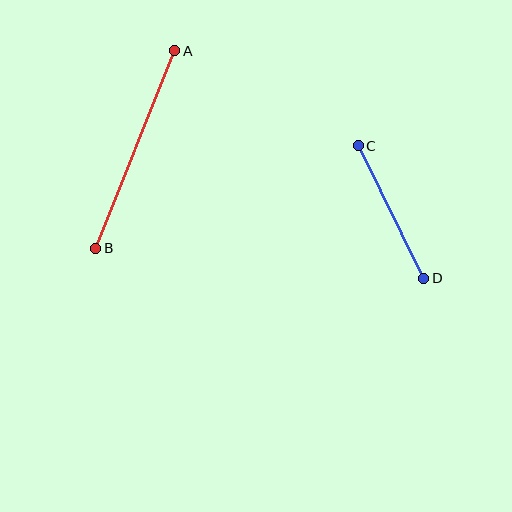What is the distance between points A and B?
The distance is approximately 213 pixels.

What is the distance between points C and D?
The distance is approximately 148 pixels.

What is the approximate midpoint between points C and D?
The midpoint is at approximately (391, 212) pixels.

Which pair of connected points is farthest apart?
Points A and B are farthest apart.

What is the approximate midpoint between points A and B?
The midpoint is at approximately (135, 149) pixels.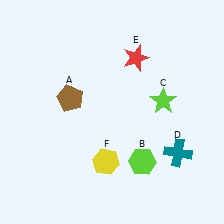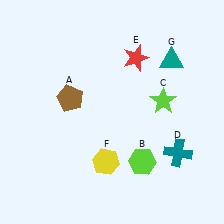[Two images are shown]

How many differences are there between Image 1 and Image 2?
There is 1 difference between the two images.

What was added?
A teal triangle (G) was added in Image 2.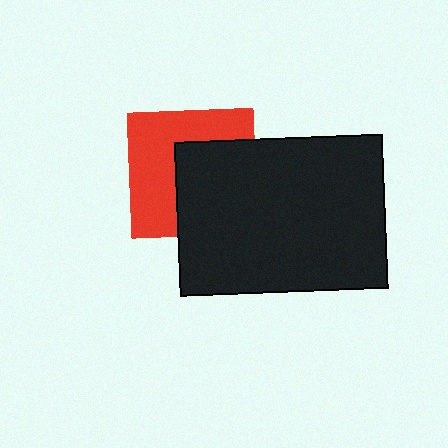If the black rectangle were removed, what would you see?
You would see the complete red square.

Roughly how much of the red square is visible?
About half of it is visible (roughly 52%).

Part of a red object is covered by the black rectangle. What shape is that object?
It is a square.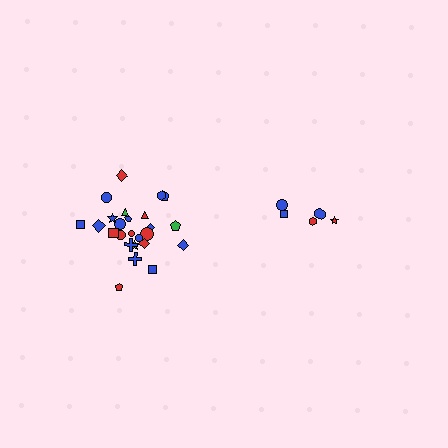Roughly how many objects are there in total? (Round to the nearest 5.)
Roughly 30 objects in total.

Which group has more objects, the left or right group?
The left group.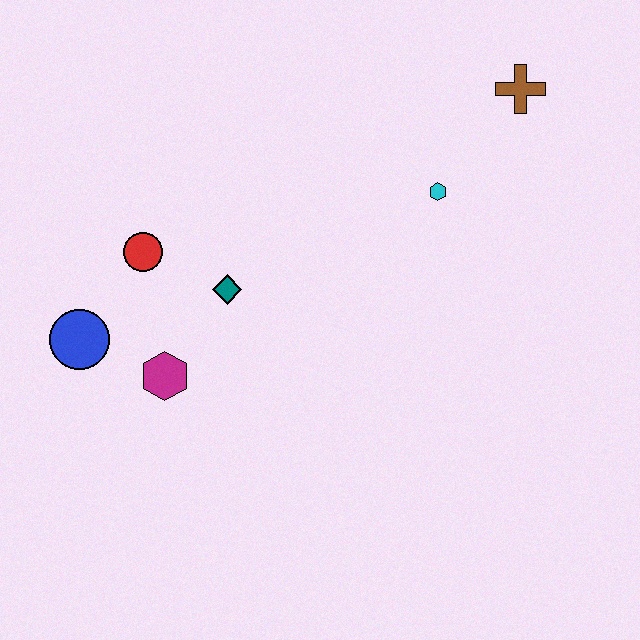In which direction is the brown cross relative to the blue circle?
The brown cross is to the right of the blue circle.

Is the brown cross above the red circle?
Yes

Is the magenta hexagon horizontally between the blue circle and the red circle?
No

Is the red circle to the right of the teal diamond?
No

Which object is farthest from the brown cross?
The blue circle is farthest from the brown cross.